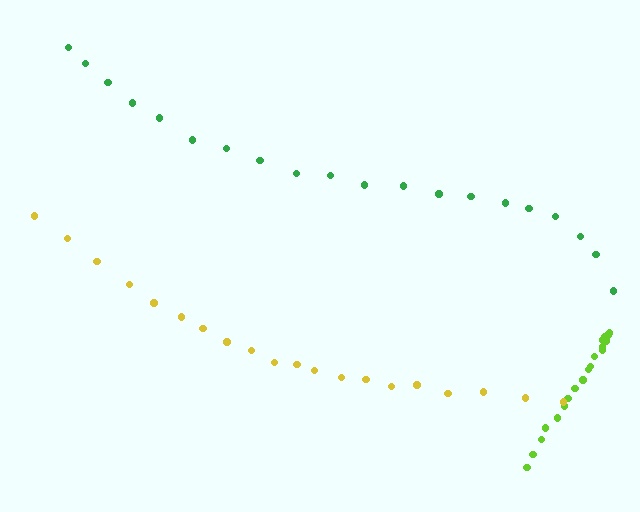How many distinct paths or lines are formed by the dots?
There are 3 distinct paths.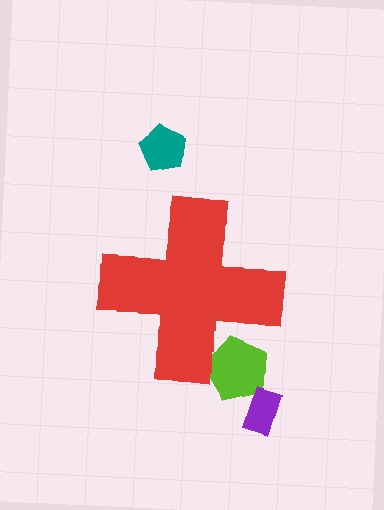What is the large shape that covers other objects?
A red cross.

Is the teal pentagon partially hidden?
No, the teal pentagon is fully visible.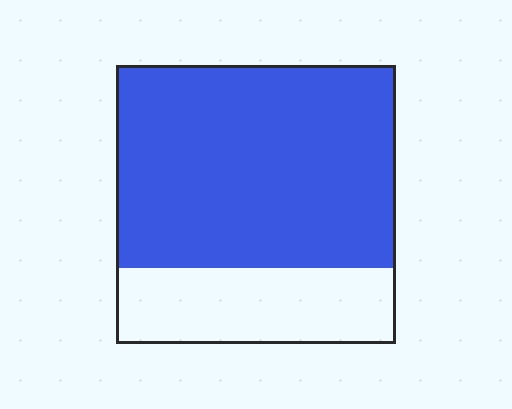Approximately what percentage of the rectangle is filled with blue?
Approximately 75%.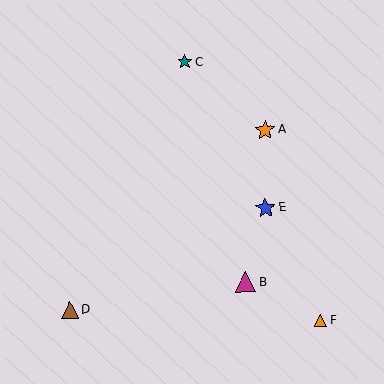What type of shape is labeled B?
Shape B is a magenta triangle.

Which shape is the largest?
The magenta triangle (labeled B) is the largest.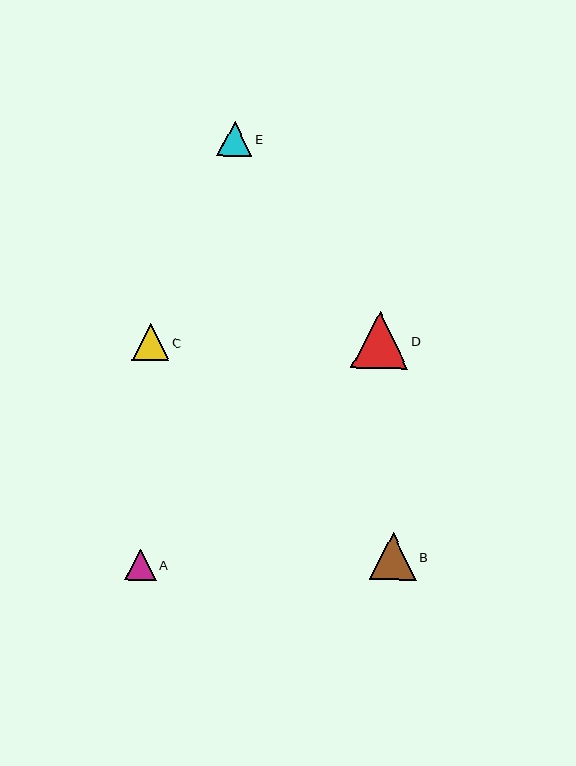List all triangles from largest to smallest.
From largest to smallest: D, B, C, E, A.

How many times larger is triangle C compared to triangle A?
Triangle C is approximately 1.2 times the size of triangle A.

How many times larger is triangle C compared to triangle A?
Triangle C is approximately 1.2 times the size of triangle A.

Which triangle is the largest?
Triangle D is the largest with a size of approximately 57 pixels.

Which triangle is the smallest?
Triangle A is the smallest with a size of approximately 31 pixels.